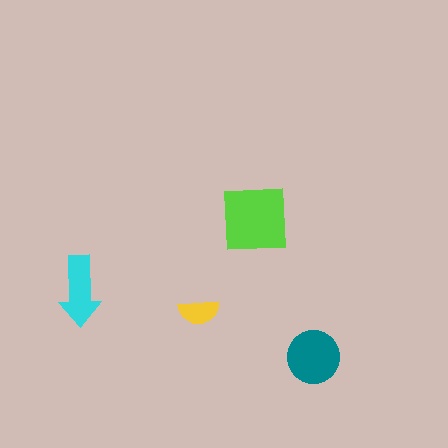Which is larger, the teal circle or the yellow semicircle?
The teal circle.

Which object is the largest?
The lime square.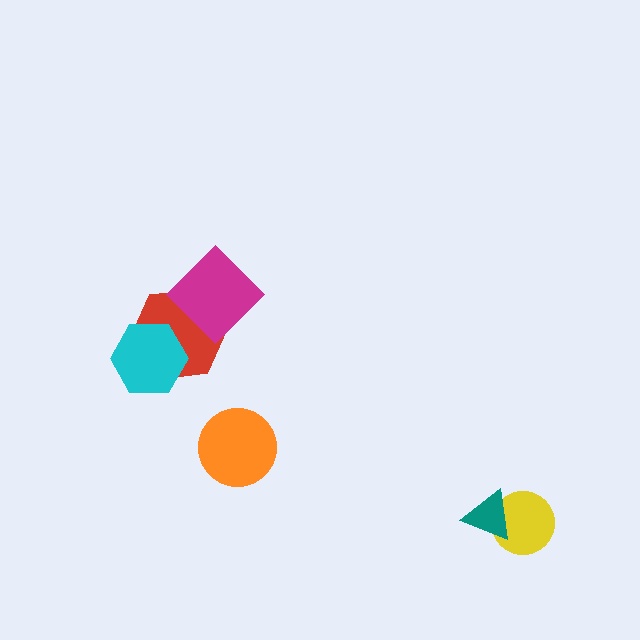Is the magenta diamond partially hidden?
No, no other shape covers it.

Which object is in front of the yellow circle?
The teal triangle is in front of the yellow circle.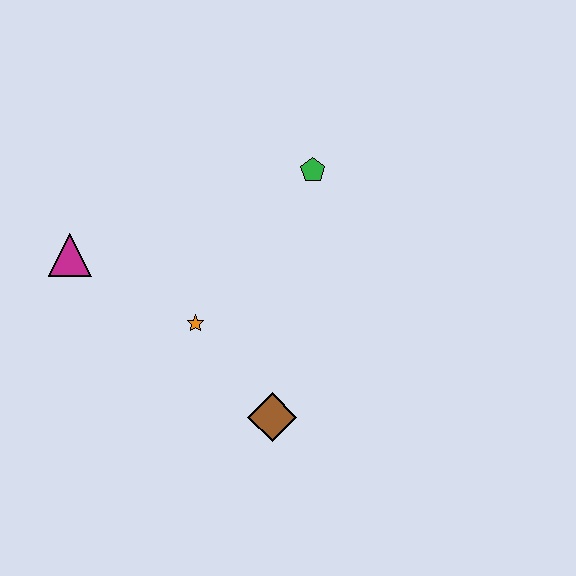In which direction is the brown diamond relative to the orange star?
The brown diamond is below the orange star.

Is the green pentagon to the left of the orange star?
No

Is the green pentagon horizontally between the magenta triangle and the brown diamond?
No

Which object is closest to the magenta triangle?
The orange star is closest to the magenta triangle.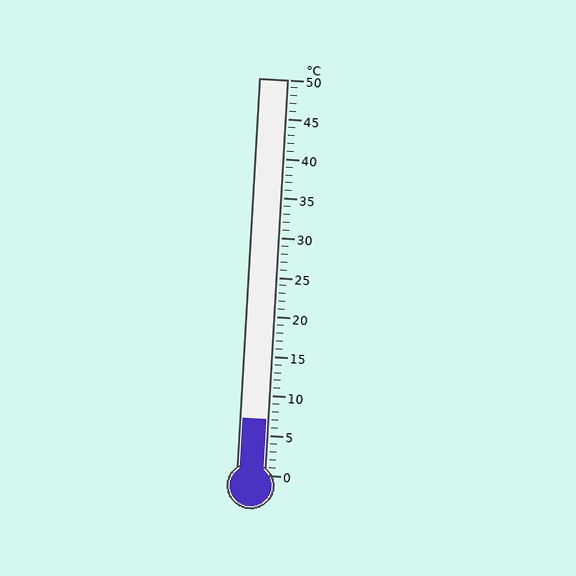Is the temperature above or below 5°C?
The temperature is above 5°C.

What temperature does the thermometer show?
The thermometer shows approximately 7°C.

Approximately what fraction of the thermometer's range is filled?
The thermometer is filled to approximately 15% of its range.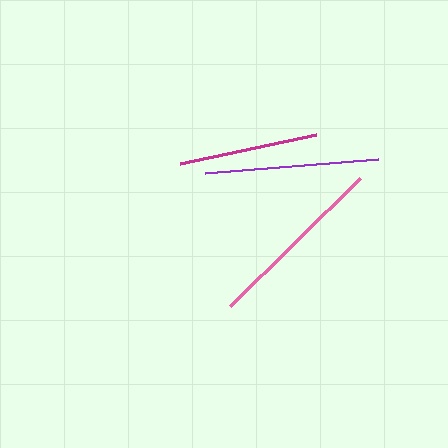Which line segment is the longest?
The pink line is the longest at approximately 182 pixels.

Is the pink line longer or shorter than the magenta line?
The pink line is longer than the magenta line.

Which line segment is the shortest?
The magenta line is the shortest at approximately 139 pixels.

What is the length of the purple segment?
The purple segment is approximately 173 pixels long.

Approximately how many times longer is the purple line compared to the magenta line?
The purple line is approximately 1.2 times the length of the magenta line.